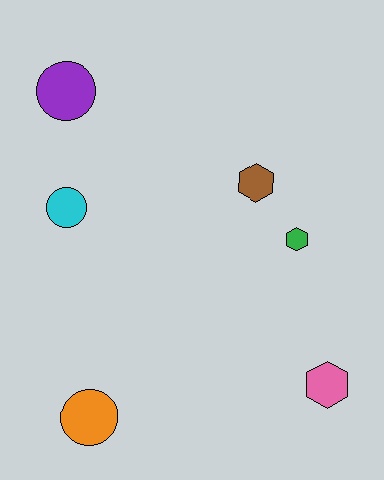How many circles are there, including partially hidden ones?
There are 3 circles.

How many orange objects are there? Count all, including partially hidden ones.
There is 1 orange object.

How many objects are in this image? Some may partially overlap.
There are 6 objects.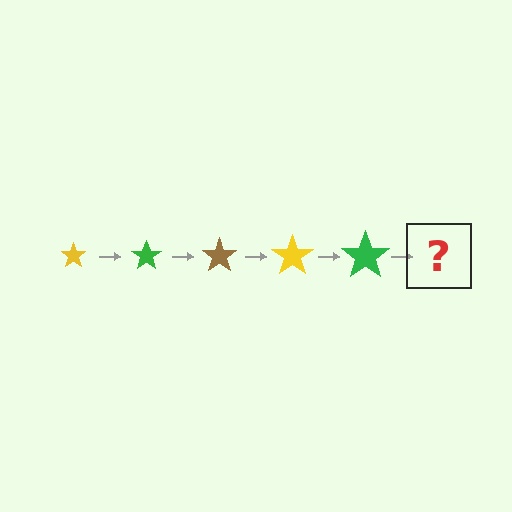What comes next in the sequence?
The next element should be a brown star, larger than the previous one.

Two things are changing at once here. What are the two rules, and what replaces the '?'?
The two rules are that the star grows larger each step and the color cycles through yellow, green, and brown. The '?' should be a brown star, larger than the previous one.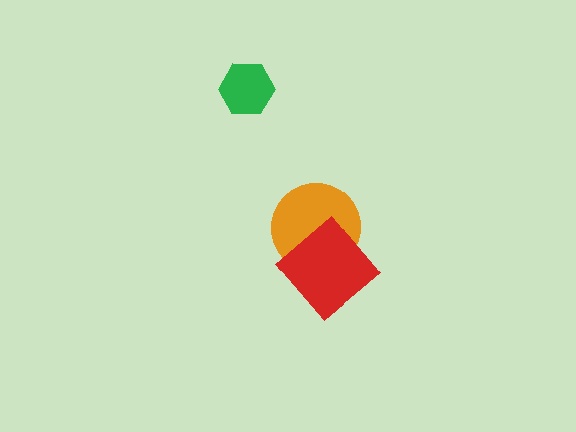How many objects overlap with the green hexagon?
0 objects overlap with the green hexagon.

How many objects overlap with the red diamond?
1 object overlaps with the red diamond.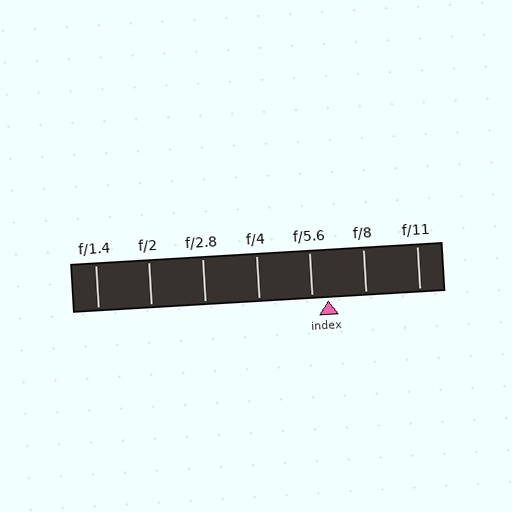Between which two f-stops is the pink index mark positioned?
The index mark is between f/5.6 and f/8.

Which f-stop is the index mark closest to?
The index mark is closest to f/5.6.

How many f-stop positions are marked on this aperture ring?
There are 7 f-stop positions marked.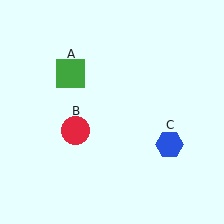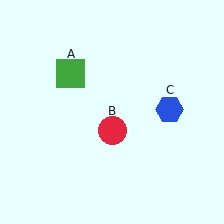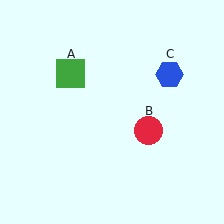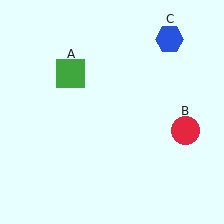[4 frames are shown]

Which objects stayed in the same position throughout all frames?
Green square (object A) remained stationary.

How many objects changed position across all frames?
2 objects changed position: red circle (object B), blue hexagon (object C).